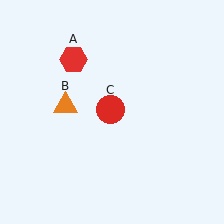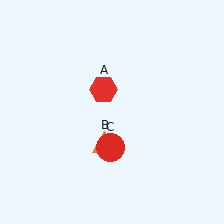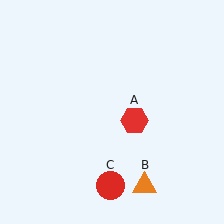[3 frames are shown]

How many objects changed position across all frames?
3 objects changed position: red hexagon (object A), orange triangle (object B), red circle (object C).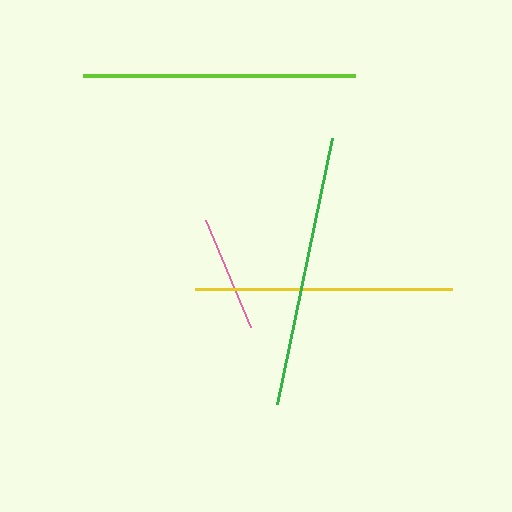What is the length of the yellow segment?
The yellow segment is approximately 257 pixels long.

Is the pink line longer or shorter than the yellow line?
The yellow line is longer than the pink line.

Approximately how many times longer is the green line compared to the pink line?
The green line is approximately 2.3 times the length of the pink line.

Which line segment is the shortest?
The pink line is the shortest at approximately 116 pixels.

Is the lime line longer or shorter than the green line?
The lime line is longer than the green line.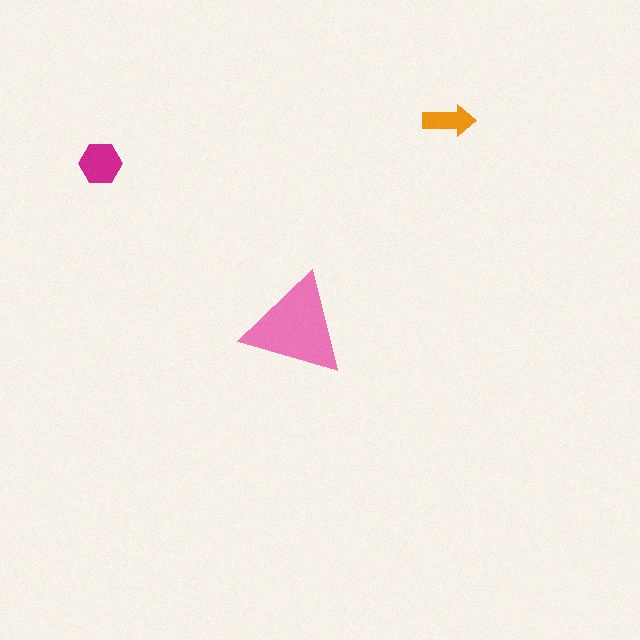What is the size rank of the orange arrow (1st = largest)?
3rd.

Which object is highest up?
The orange arrow is topmost.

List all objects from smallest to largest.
The orange arrow, the magenta hexagon, the pink triangle.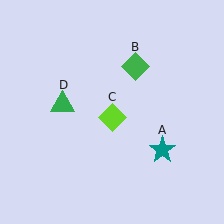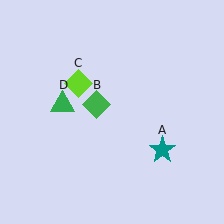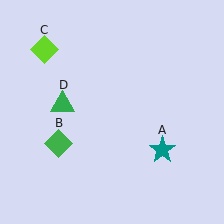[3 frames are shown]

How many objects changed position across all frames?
2 objects changed position: green diamond (object B), lime diamond (object C).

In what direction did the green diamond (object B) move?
The green diamond (object B) moved down and to the left.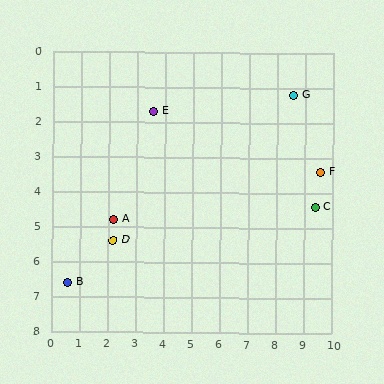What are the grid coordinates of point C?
Point C is at approximately (9.4, 4.4).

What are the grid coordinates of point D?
Point D is at approximately (2.2, 5.4).